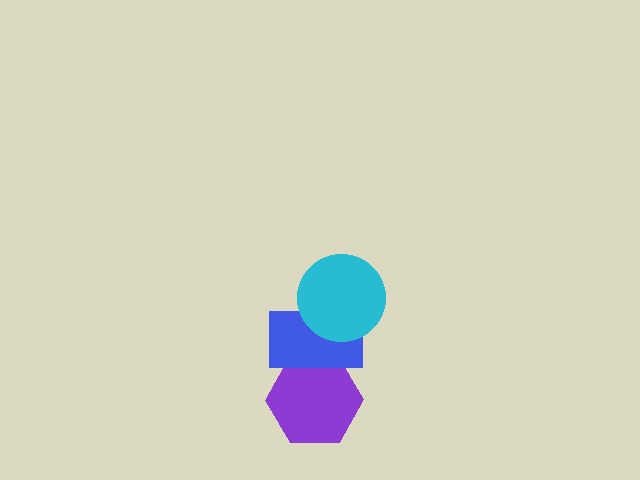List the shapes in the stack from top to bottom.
From top to bottom: the cyan circle, the blue rectangle, the purple hexagon.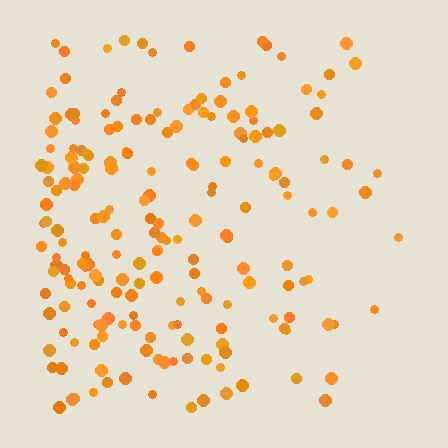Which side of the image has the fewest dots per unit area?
The right.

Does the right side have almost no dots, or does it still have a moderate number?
Still a moderate number, just noticeably fewer than the left.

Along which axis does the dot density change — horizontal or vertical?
Horizontal.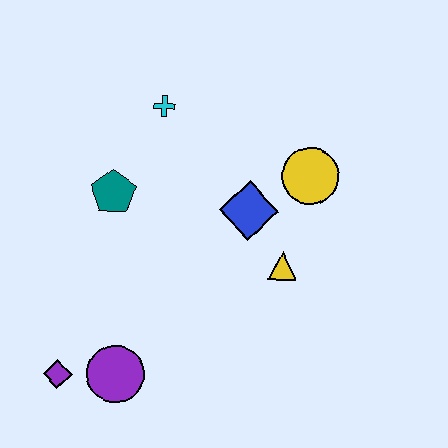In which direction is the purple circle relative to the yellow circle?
The purple circle is below the yellow circle.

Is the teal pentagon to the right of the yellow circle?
No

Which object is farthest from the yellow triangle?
The purple diamond is farthest from the yellow triangle.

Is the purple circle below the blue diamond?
Yes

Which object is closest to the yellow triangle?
The blue diamond is closest to the yellow triangle.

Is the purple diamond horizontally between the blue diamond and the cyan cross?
No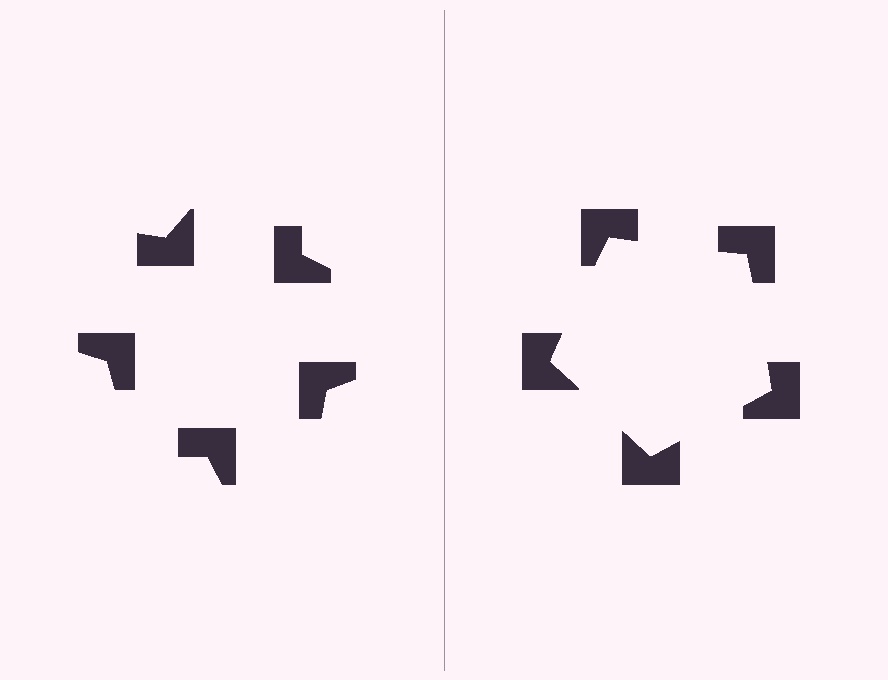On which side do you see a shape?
An illusory pentagon appears on the right side. On the left side the wedge cuts are rotated, so no coherent shape forms.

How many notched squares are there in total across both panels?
10 — 5 on each side.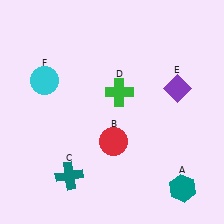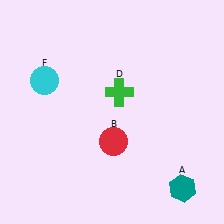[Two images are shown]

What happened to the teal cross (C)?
The teal cross (C) was removed in Image 2. It was in the bottom-left area of Image 1.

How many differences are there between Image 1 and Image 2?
There are 2 differences between the two images.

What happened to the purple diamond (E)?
The purple diamond (E) was removed in Image 2. It was in the top-right area of Image 1.